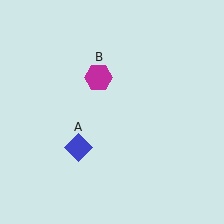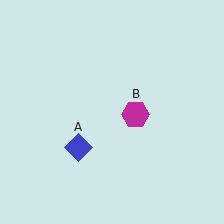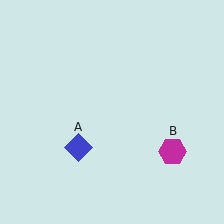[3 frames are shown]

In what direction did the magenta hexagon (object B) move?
The magenta hexagon (object B) moved down and to the right.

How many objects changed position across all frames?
1 object changed position: magenta hexagon (object B).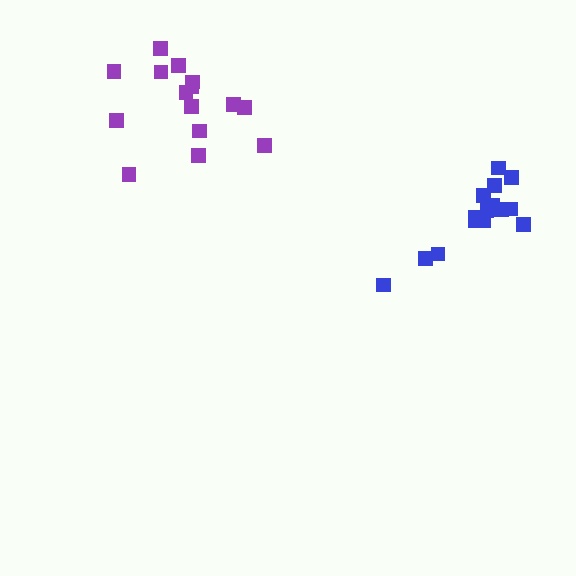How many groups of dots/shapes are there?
There are 2 groups.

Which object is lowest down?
The blue cluster is bottommost.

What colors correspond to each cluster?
The clusters are colored: blue, purple.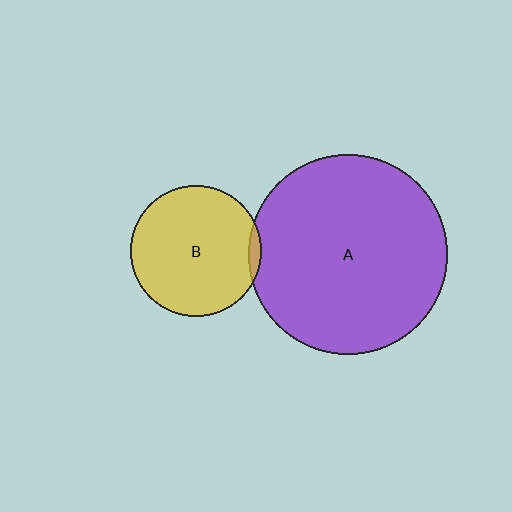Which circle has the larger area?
Circle A (purple).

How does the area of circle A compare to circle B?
Approximately 2.3 times.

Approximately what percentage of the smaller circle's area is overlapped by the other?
Approximately 5%.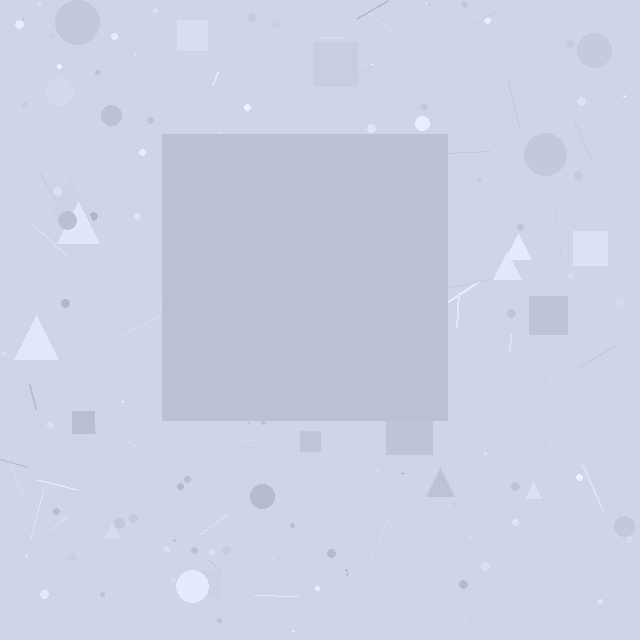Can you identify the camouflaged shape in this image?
The camouflaged shape is a square.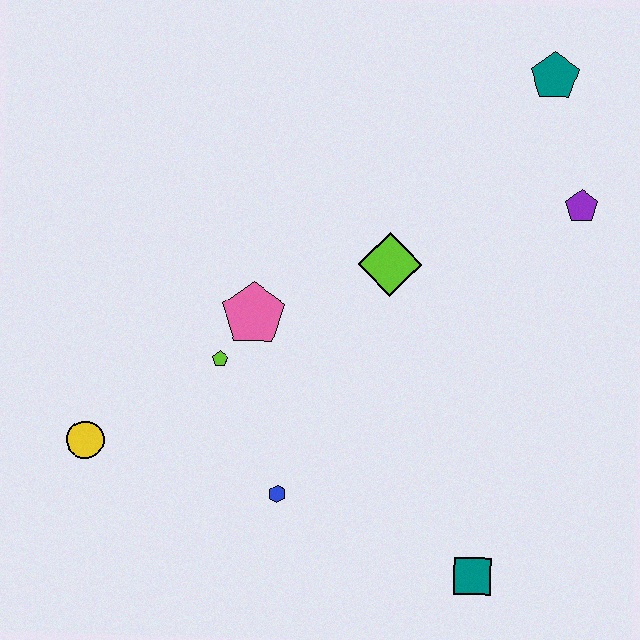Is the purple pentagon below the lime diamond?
No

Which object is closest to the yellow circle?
The lime pentagon is closest to the yellow circle.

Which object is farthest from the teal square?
The teal pentagon is farthest from the teal square.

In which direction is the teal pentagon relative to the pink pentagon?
The teal pentagon is to the right of the pink pentagon.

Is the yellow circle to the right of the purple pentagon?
No